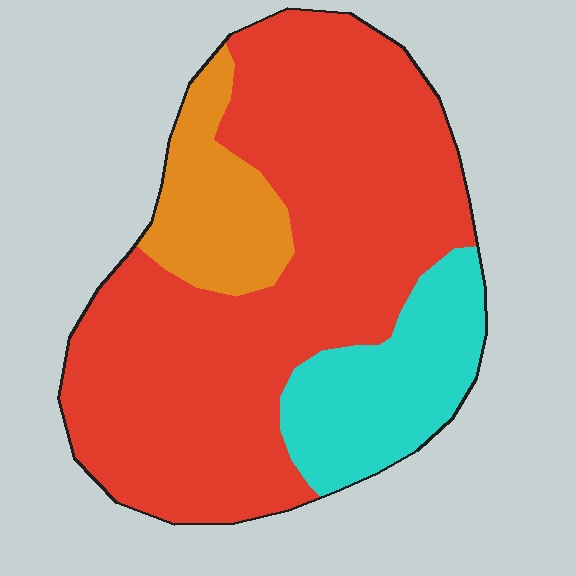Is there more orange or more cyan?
Cyan.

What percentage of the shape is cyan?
Cyan covers about 20% of the shape.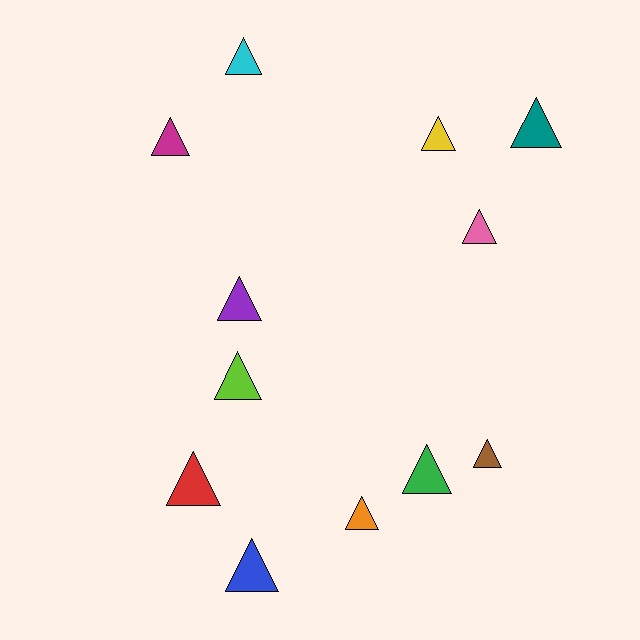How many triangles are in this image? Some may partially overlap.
There are 12 triangles.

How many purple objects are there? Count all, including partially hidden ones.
There is 1 purple object.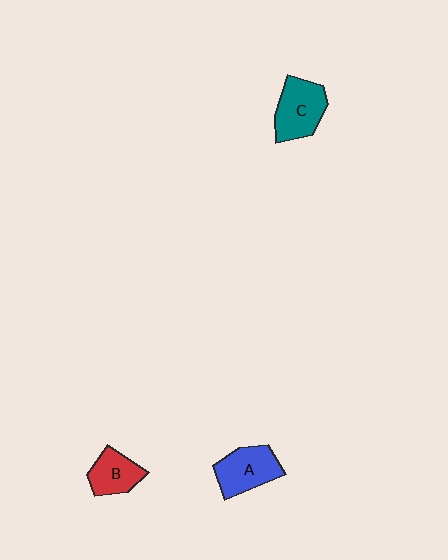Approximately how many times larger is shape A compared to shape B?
Approximately 1.3 times.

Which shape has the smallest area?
Shape B (red).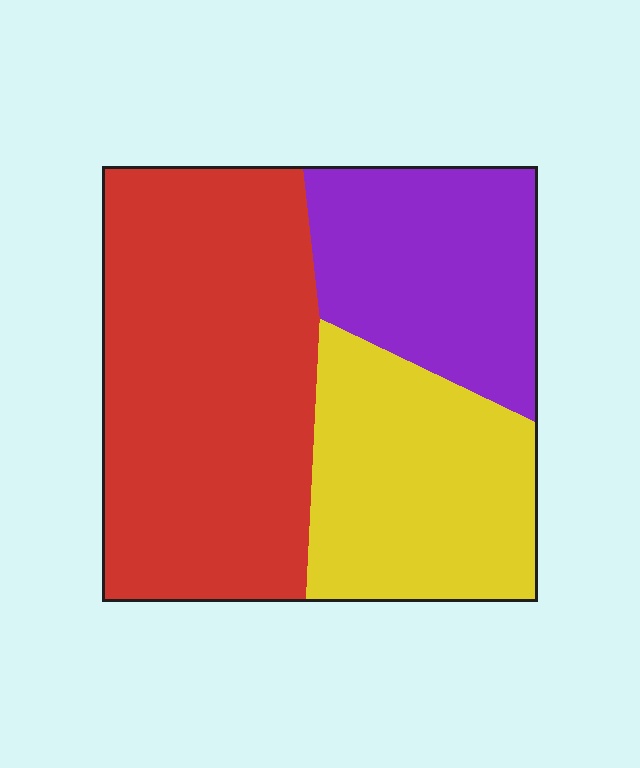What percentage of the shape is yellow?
Yellow takes up between a sixth and a third of the shape.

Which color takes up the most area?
Red, at roughly 50%.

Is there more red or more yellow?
Red.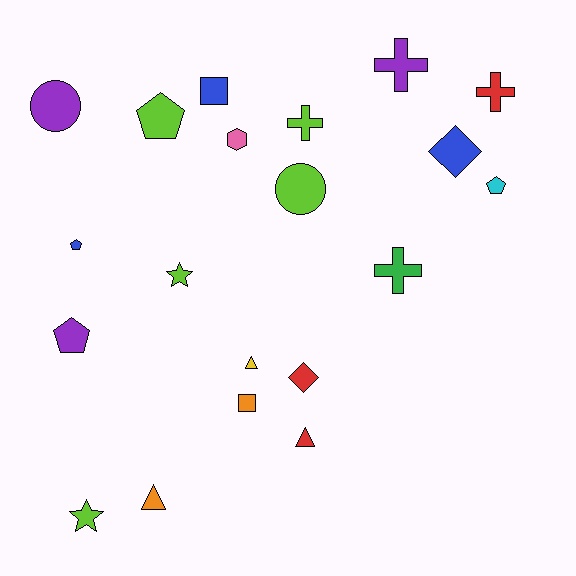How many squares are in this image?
There are 2 squares.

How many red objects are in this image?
There are 3 red objects.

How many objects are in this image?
There are 20 objects.